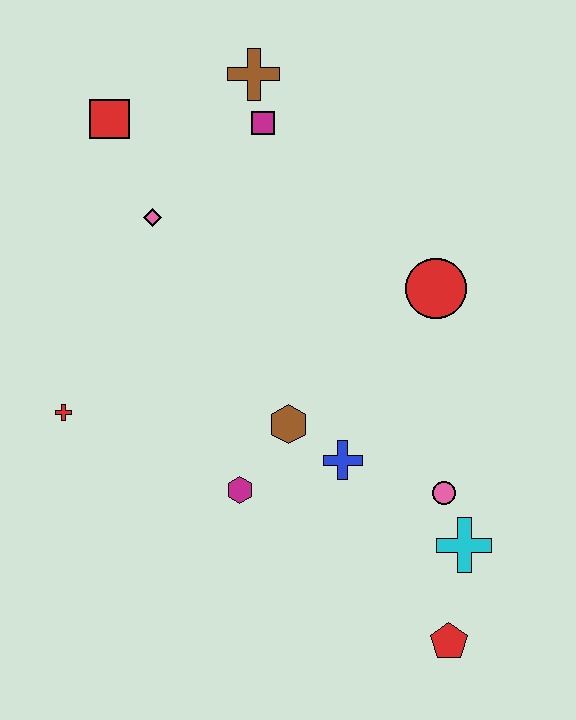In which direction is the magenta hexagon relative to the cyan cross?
The magenta hexagon is to the left of the cyan cross.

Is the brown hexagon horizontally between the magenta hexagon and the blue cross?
Yes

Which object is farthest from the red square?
The red pentagon is farthest from the red square.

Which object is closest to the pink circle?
The cyan cross is closest to the pink circle.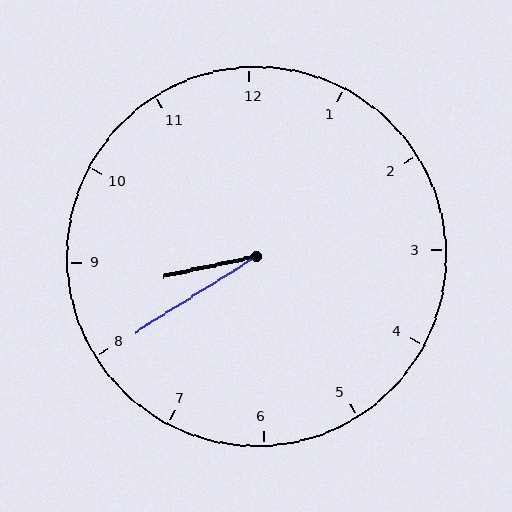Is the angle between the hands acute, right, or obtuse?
It is acute.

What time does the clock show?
8:40.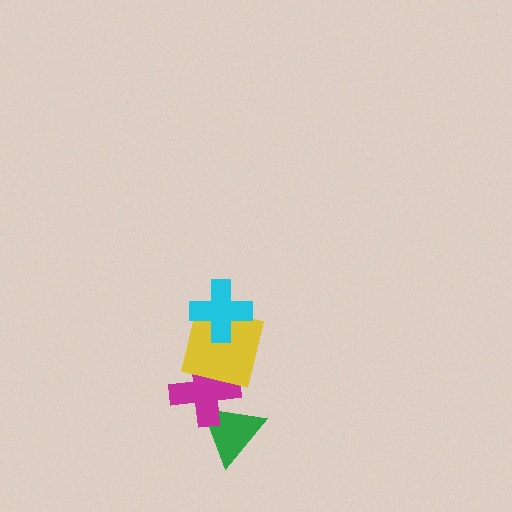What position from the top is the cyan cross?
The cyan cross is 1st from the top.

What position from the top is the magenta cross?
The magenta cross is 3rd from the top.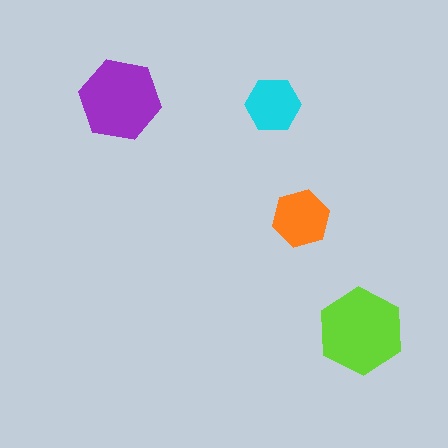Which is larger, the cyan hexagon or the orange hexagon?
The orange one.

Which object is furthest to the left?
The purple hexagon is leftmost.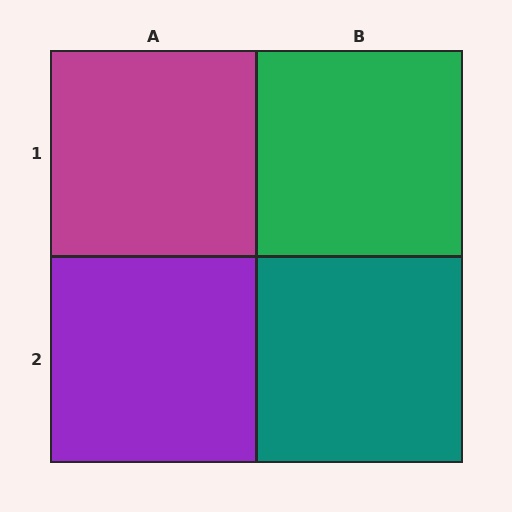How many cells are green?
1 cell is green.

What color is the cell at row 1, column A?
Magenta.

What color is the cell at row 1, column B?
Green.